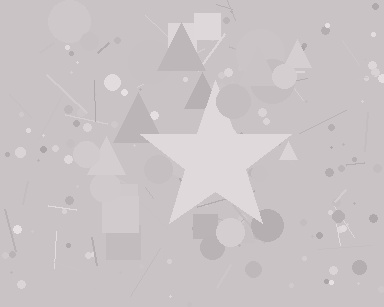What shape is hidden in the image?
A star is hidden in the image.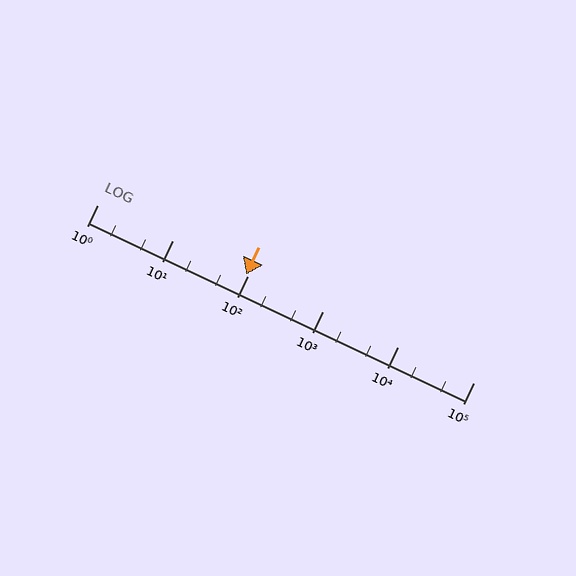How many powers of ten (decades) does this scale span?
The scale spans 5 decades, from 1 to 100000.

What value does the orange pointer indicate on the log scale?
The pointer indicates approximately 96.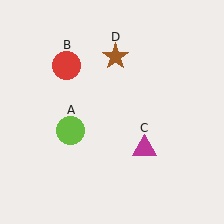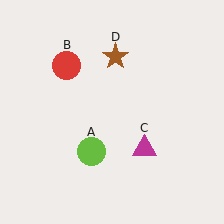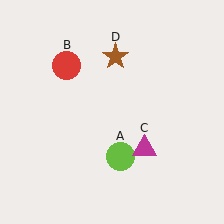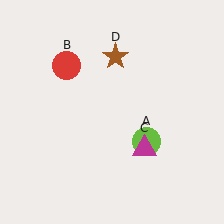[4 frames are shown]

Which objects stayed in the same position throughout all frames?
Red circle (object B) and magenta triangle (object C) and brown star (object D) remained stationary.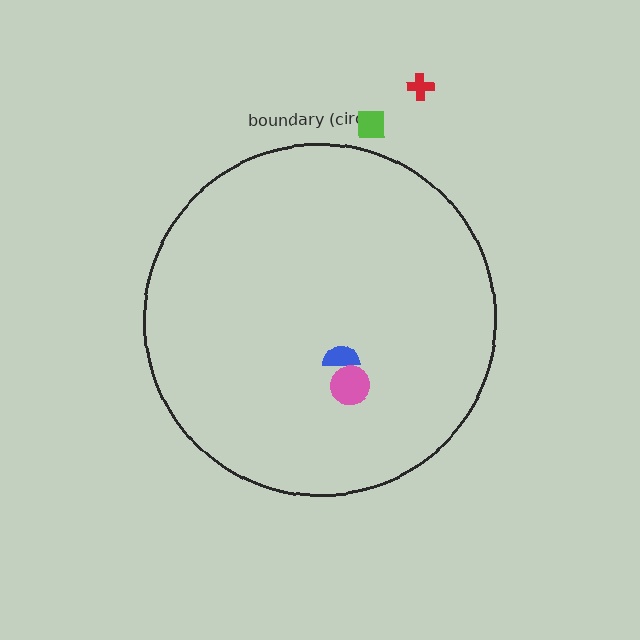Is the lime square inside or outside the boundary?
Outside.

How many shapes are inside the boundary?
2 inside, 2 outside.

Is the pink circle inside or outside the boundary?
Inside.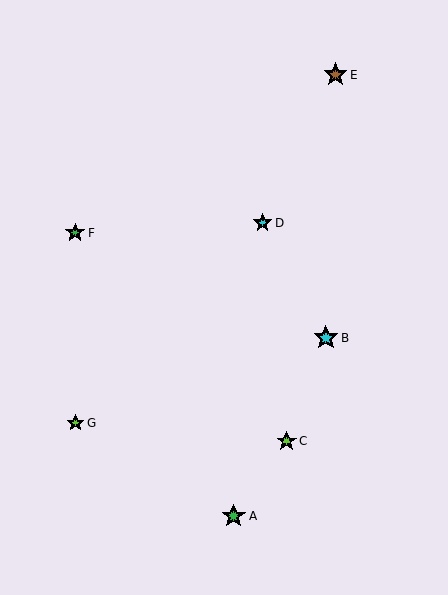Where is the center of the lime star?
The center of the lime star is at (287, 441).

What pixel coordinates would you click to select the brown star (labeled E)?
Click at (335, 75) to select the brown star E.